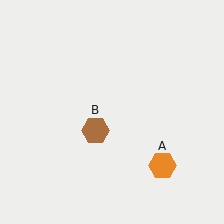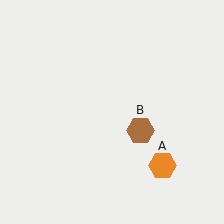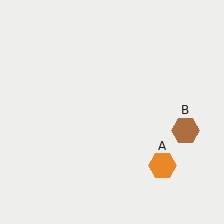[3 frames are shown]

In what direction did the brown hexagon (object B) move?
The brown hexagon (object B) moved right.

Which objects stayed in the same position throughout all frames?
Orange hexagon (object A) remained stationary.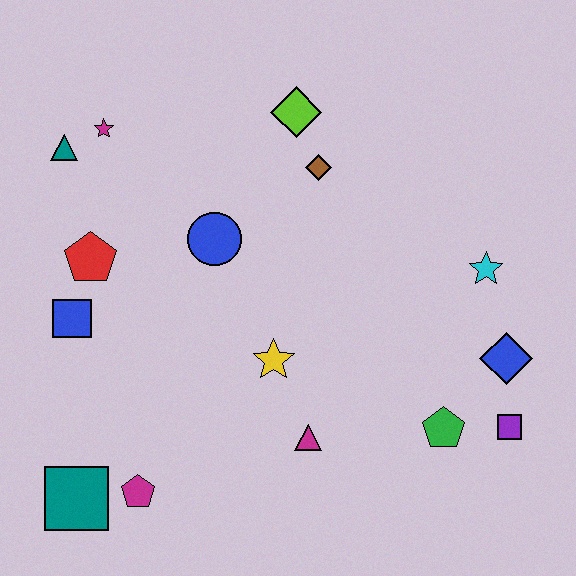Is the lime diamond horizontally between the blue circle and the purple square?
Yes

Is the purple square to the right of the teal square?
Yes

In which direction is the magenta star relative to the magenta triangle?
The magenta star is above the magenta triangle.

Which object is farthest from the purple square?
The teal triangle is farthest from the purple square.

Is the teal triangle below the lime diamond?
Yes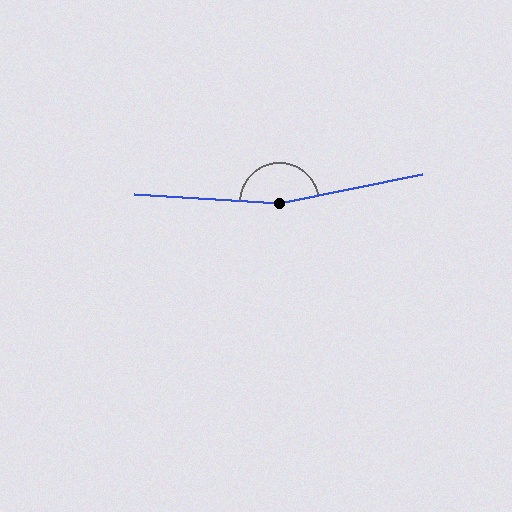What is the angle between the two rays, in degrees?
Approximately 165 degrees.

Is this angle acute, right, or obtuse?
It is obtuse.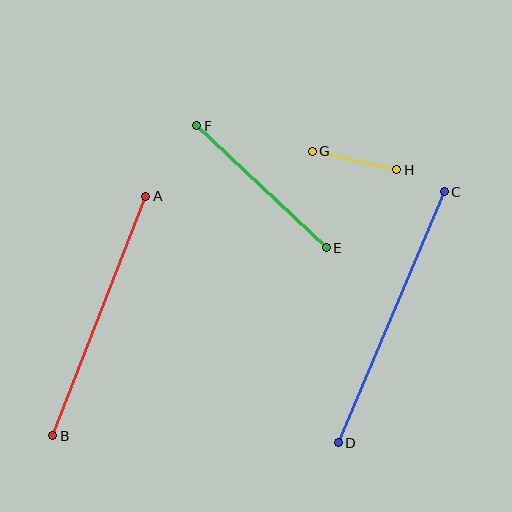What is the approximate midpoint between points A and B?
The midpoint is at approximately (99, 316) pixels.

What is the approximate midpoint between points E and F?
The midpoint is at approximately (262, 187) pixels.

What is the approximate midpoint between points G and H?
The midpoint is at approximately (355, 160) pixels.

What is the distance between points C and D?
The distance is approximately 272 pixels.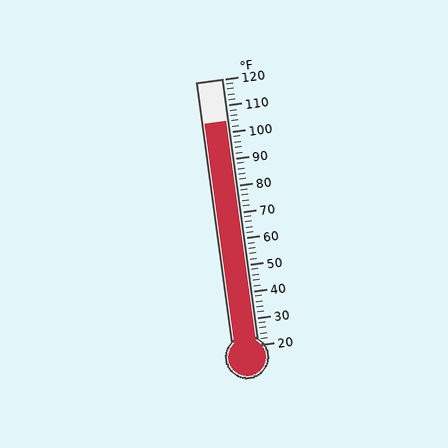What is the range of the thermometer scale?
The thermometer scale ranges from 20°F to 120°F.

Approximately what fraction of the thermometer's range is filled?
The thermometer is filled to approximately 85% of its range.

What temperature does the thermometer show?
The thermometer shows approximately 104°F.